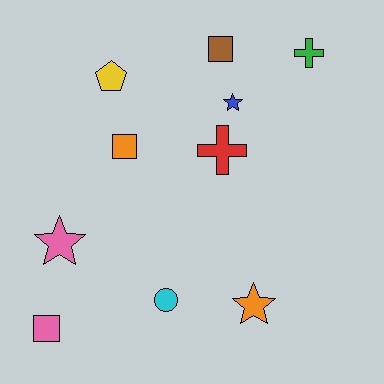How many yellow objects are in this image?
There is 1 yellow object.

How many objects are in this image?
There are 10 objects.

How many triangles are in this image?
There are no triangles.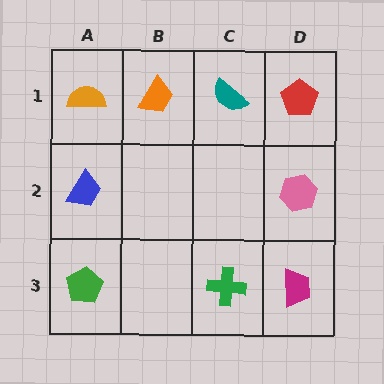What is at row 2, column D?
A pink hexagon.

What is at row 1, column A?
An orange semicircle.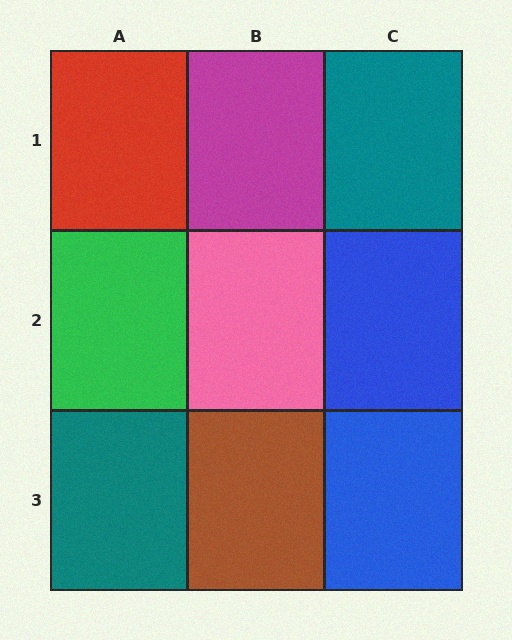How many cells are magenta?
1 cell is magenta.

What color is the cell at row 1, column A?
Red.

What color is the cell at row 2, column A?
Green.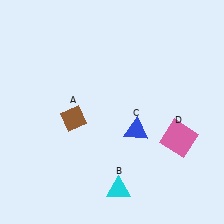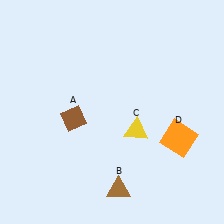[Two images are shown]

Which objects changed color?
B changed from cyan to brown. C changed from blue to yellow. D changed from pink to orange.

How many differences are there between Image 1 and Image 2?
There are 3 differences between the two images.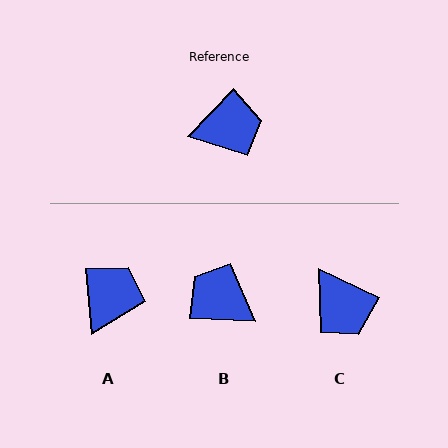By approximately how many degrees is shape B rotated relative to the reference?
Approximately 131 degrees counter-clockwise.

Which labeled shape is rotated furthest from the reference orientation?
B, about 131 degrees away.